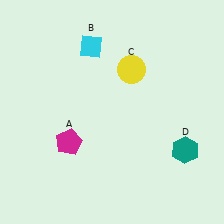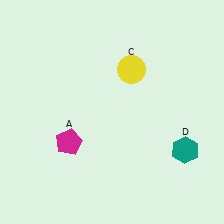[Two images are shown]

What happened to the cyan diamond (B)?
The cyan diamond (B) was removed in Image 2. It was in the top-left area of Image 1.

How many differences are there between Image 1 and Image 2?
There is 1 difference between the two images.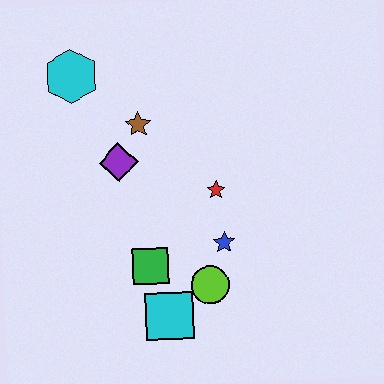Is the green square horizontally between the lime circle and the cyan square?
No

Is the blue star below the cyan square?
No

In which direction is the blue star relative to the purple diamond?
The blue star is to the right of the purple diamond.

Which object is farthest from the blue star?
The cyan hexagon is farthest from the blue star.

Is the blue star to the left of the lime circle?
No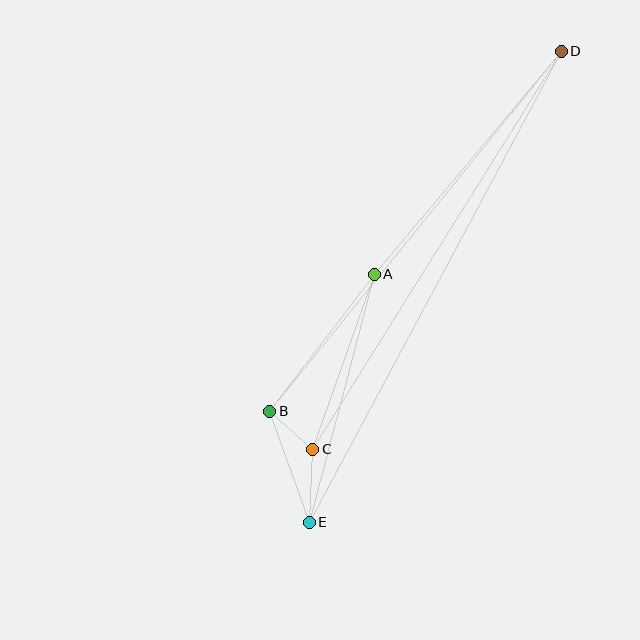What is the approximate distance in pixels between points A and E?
The distance between A and E is approximately 256 pixels.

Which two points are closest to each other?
Points B and C are closest to each other.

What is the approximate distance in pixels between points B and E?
The distance between B and E is approximately 118 pixels.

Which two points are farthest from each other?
Points D and E are farthest from each other.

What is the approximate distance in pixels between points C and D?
The distance between C and D is approximately 469 pixels.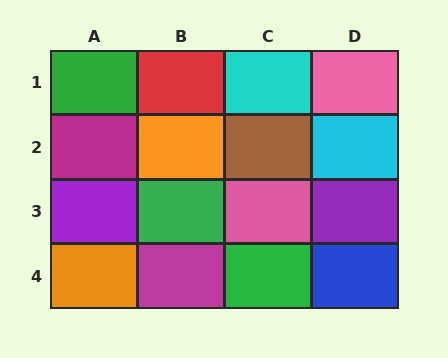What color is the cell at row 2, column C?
Brown.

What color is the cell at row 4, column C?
Green.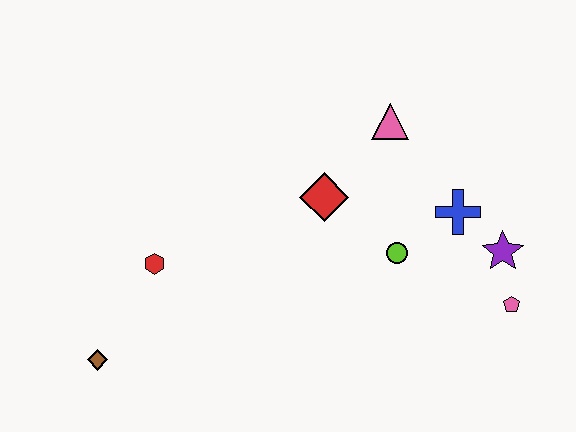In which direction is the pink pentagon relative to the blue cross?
The pink pentagon is below the blue cross.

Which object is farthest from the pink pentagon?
The brown diamond is farthest from the pink pentagon.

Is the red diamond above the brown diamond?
Yes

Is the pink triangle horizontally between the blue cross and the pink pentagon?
No